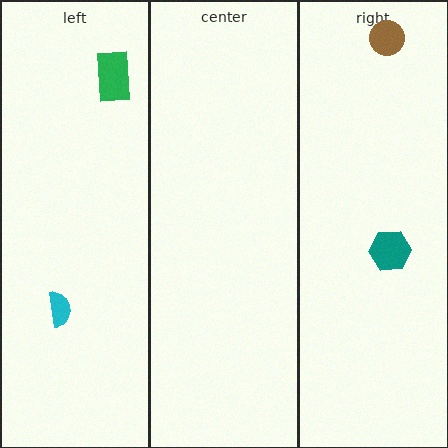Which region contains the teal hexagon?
The right region.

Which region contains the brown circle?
The right region.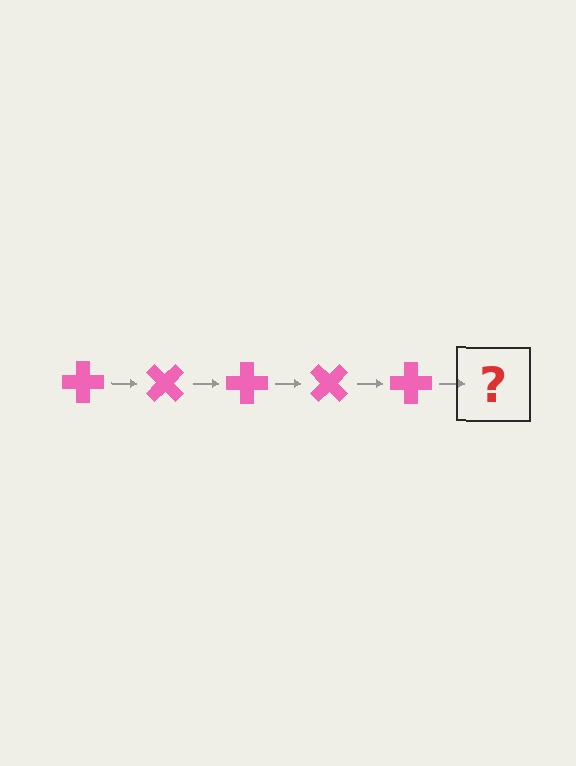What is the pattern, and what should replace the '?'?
The pattern is that the cross rotates 45 degrees each step. The '?' should be a pink cross rotated 225 degrees.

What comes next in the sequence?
The next element should be a pink cross rotated 225 degrees.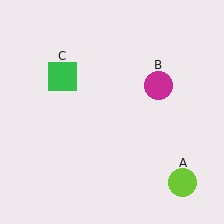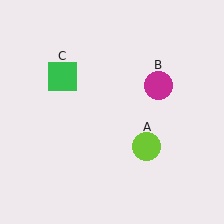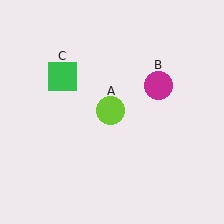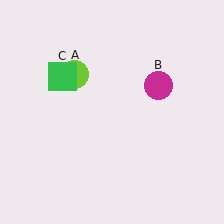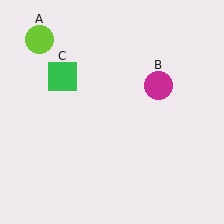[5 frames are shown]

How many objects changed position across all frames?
1 object changed position: lime circle (object A).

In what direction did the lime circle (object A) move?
The lime circle (object A) moved up and to the left.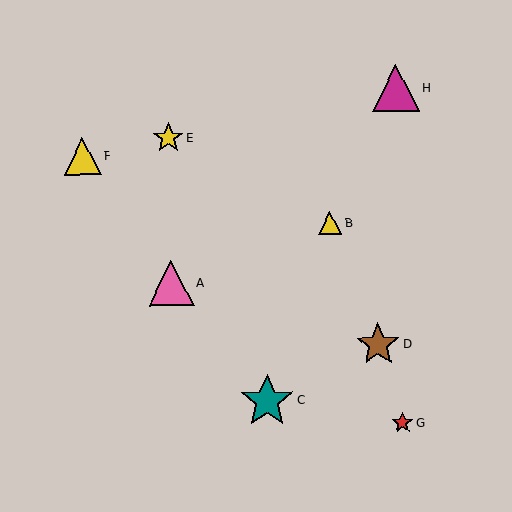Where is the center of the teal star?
The center of the teal star is at (267, 401).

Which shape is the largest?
The teal star (labeled C) is the largest.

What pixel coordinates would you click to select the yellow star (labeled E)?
Click at (168, 138) to select the yellow star E.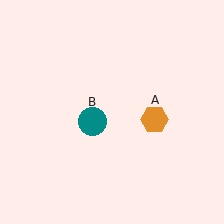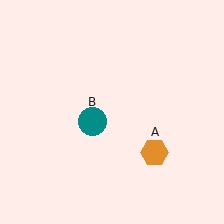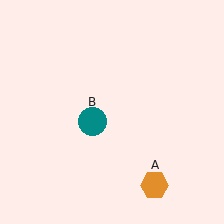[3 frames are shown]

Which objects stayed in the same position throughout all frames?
Teal circle (object B) remained stationary.